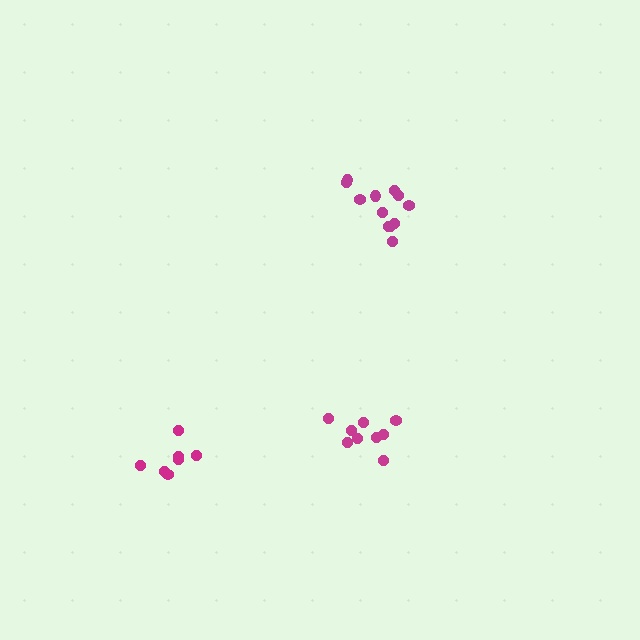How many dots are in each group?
Group 1: 12 dots, Group 2: 9 dots, Group 3: 7 dots (28 total).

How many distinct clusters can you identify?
There are 3 distinct clusters.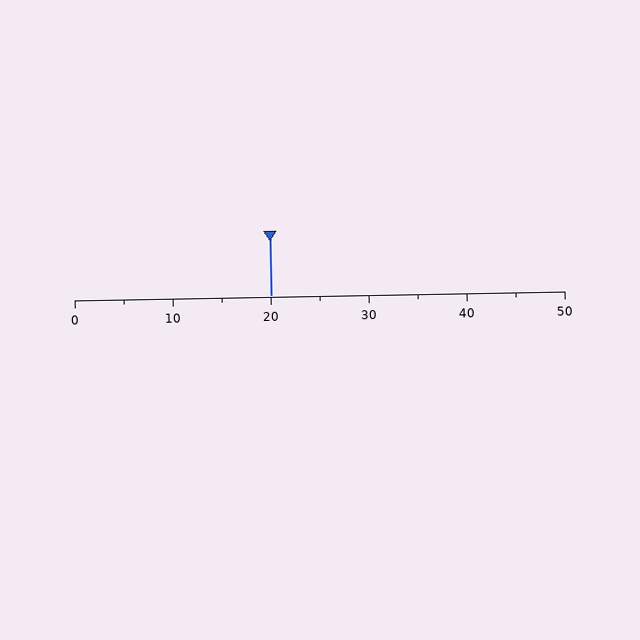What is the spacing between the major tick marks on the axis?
The major ticks are spaced 10 apart.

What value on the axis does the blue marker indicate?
The marker indicates approximately 20.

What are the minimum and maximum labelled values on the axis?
The axis runs from 0 to 50.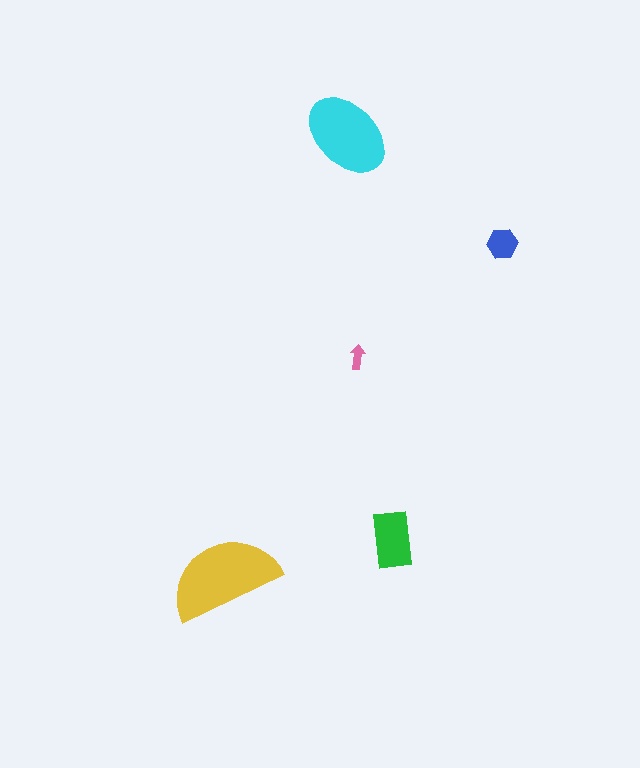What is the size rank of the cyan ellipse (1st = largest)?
2nd.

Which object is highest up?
The cyan ellipse is topmost.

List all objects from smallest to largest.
The pink arrow, the blue hexagon, the green rectangle, the cyan ellipse, the yellow semicircle.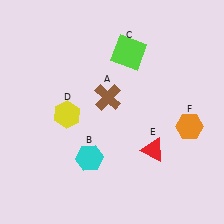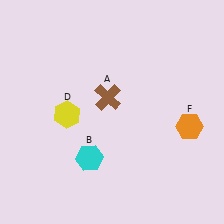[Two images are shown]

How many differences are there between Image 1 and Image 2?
There are 2 differences between the two images.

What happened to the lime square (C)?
The lime square (C) was removed in Image 2. It was in the top-right area of Image 1.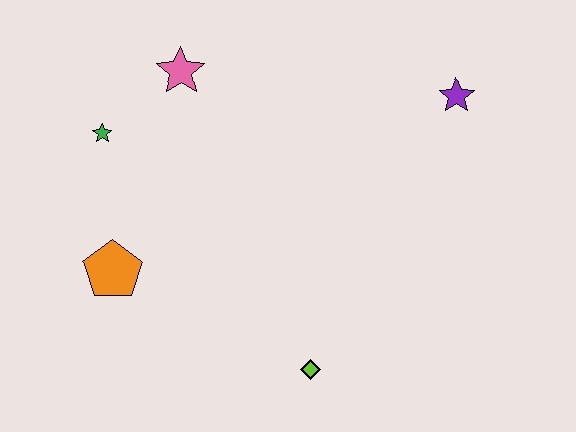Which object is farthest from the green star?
The purple star is farthest from the green star.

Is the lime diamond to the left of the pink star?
No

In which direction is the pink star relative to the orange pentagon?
The pink star is above the orange pentagon.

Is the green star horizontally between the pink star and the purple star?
No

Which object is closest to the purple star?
The pink star is closest to the purple star.